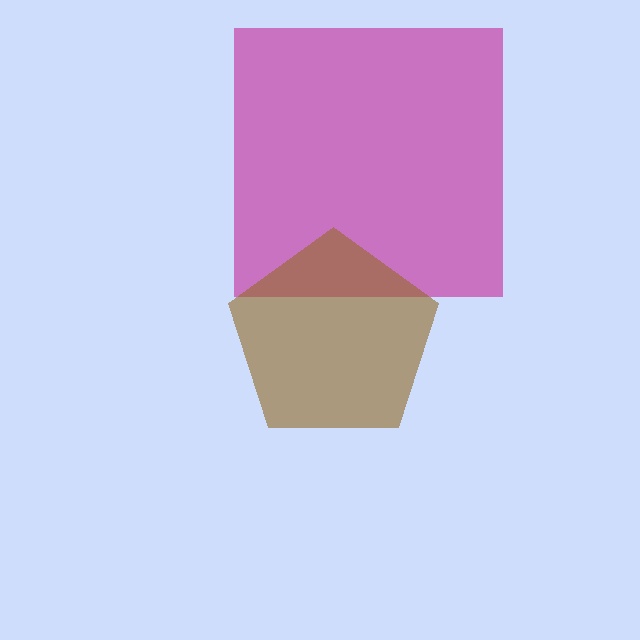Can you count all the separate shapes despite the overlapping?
Yes, there are 2 separate shapes.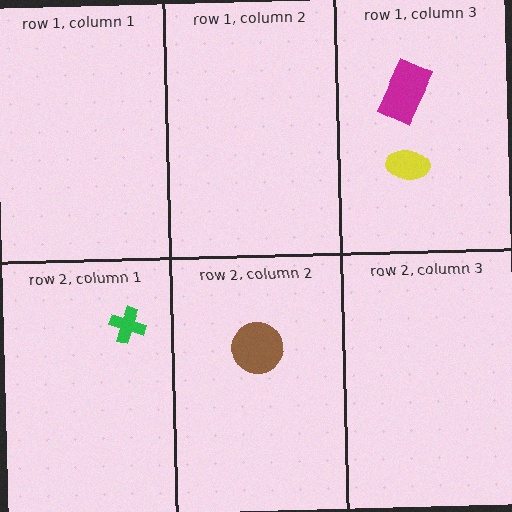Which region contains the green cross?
The row 2, column 1 region.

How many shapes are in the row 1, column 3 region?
2.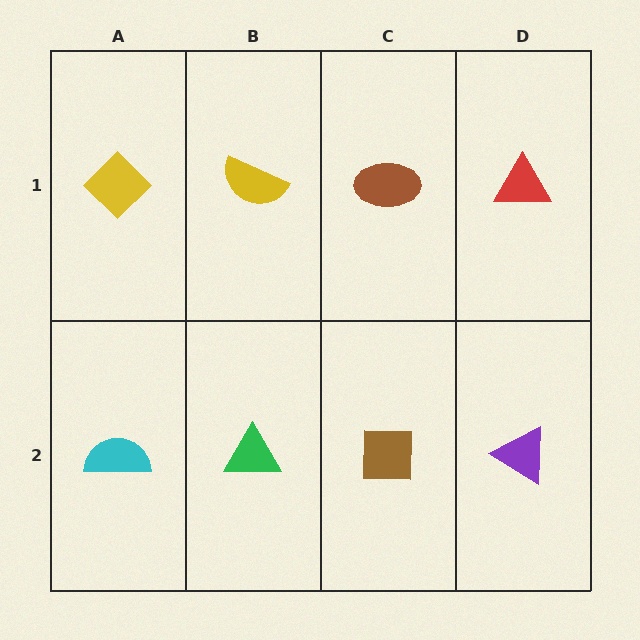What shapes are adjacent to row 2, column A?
A yellow diamond (row 1, column A), a green triangle (row 2, column B).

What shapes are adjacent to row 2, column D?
A red triangle (row 1, column D), a brown square (row 2, column C).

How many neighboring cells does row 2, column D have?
2.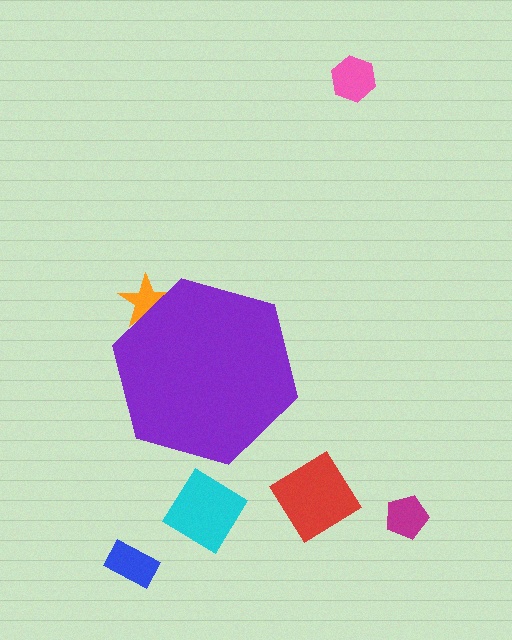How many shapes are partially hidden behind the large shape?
1 shape is partially hidden.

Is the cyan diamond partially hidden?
No, the cyan diamond is fully visible.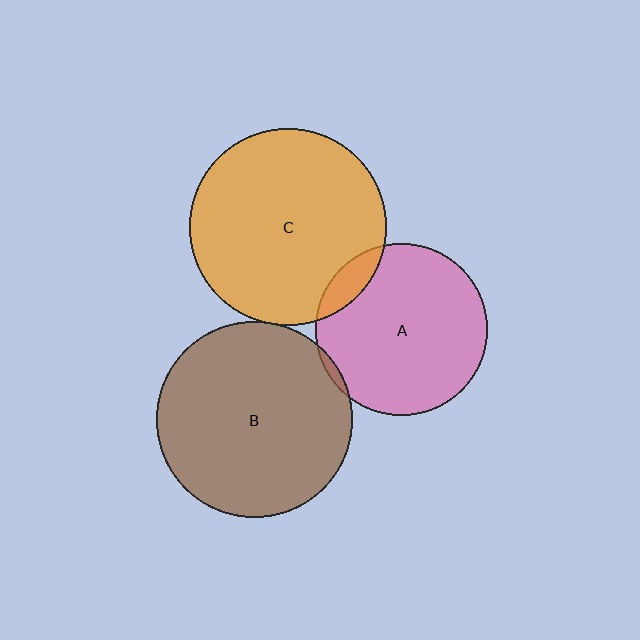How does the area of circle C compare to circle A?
Approximately 1.3 times.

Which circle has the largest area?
Circle C (orange).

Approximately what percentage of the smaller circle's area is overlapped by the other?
Approximately 5%.